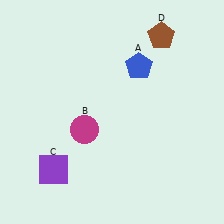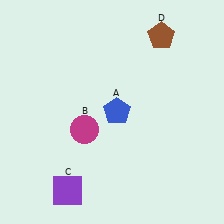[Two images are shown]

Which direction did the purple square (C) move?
The purple square (C) moved down.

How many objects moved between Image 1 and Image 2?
2 objects moved between the two images.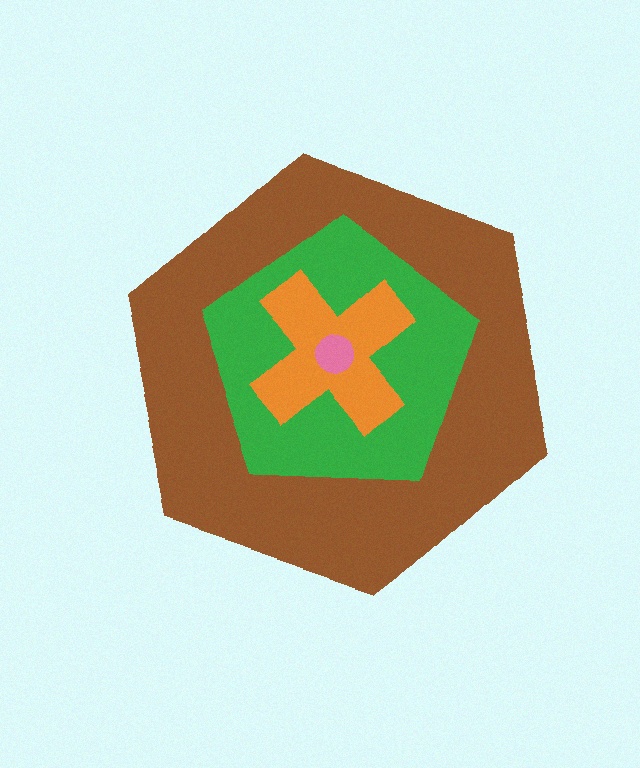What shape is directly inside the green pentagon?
The orange cross.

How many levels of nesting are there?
4.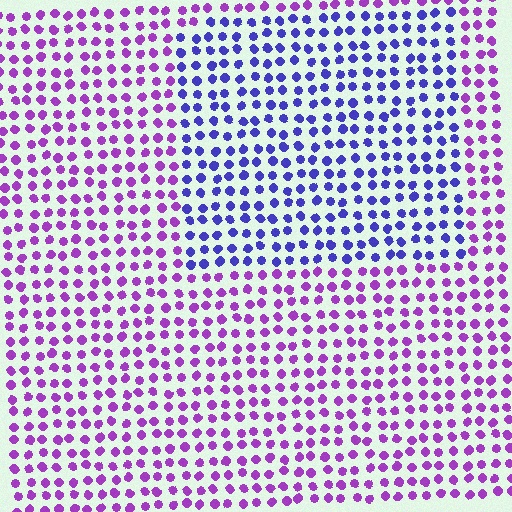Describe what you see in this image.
The image is filled with small purple elements in a uniform arrangement. A rectangle-shaped region is visible where the elements are tinted to a slightly different hue, forming a subtle color boundary.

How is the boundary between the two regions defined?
The boundary is defined purely by a slight shift in hue (about 43 degrees). Spacing, size, and orientation are identical on both sides.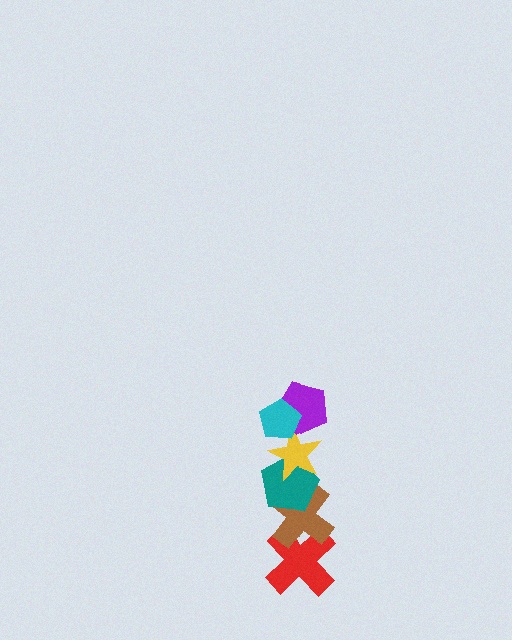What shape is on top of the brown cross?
The teal pentagon is on top of the brown cross.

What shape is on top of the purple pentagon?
The cyan pentagon is on top of the purple pentagon.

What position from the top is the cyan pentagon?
The cyan pentagon is 1st from the top.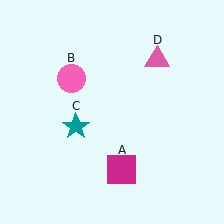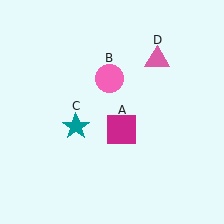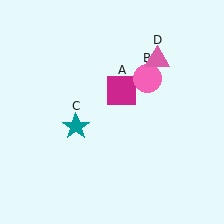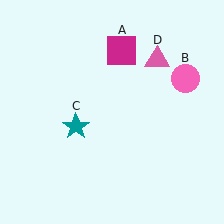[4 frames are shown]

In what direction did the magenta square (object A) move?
The magenta square (object A) moved up.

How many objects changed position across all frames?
2 objects changed position: magenta square (object A), pink circle (object B).